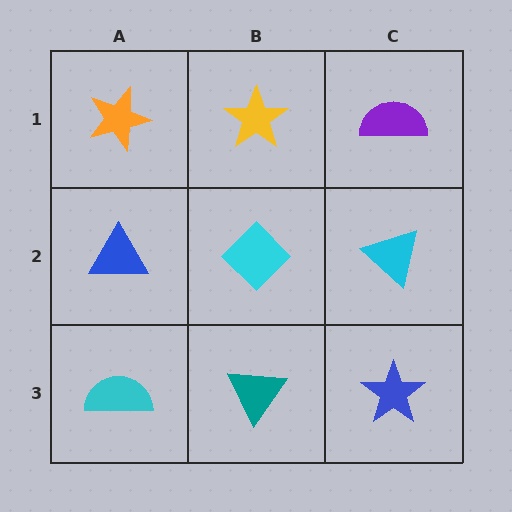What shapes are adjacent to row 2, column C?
A purple semicircle (row 1, column C), a blue star (row 3, column C), a cyan diamond (row 2, column B).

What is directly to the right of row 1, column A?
A yellow star.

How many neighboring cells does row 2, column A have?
3.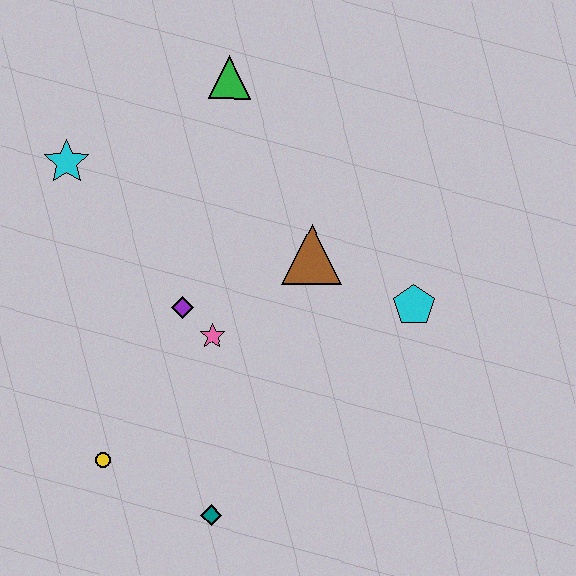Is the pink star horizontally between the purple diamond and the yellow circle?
No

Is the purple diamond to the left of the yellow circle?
No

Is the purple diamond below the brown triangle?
Yes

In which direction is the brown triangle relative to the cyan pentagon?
The brown triangle is to the left of the cyan pentagon.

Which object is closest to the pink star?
The purple diamond is closest to the pink star.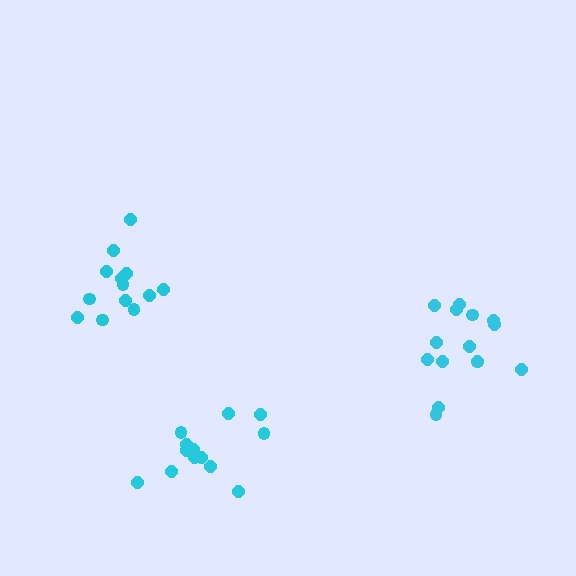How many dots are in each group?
Group 1: 13 dots, Group 2: 13 dots, Group 3: 15 dots (41 total).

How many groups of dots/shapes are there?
There are 3 groups.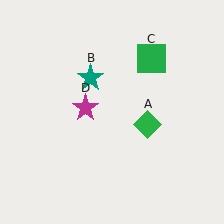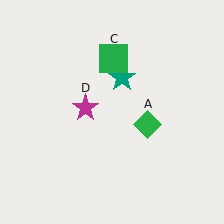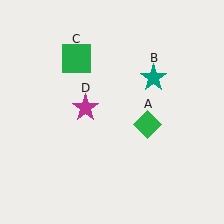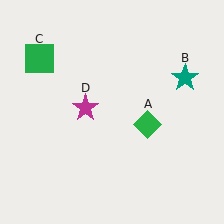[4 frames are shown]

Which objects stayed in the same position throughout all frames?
Green diamond (object A) and magenta star (object D) remained stationary.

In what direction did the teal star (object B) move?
The teal star (object B) moved right.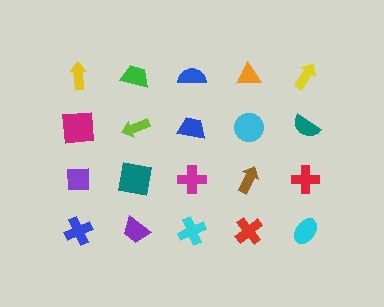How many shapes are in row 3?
5 shapes.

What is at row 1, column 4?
An orange triangle.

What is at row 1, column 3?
A blue semicircle.